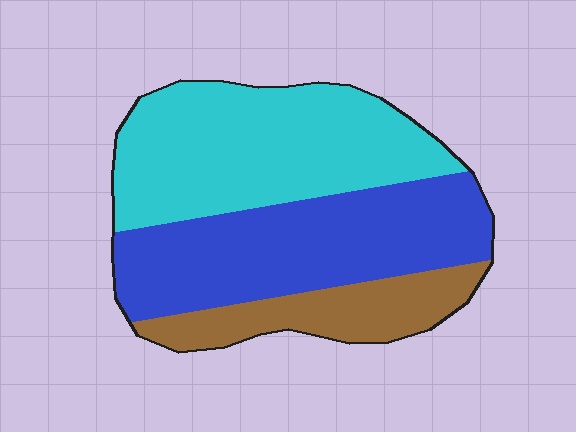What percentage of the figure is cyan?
Cyan takes up about two fifths (2/5) of the figure.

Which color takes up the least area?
Brown, at roughly 20%.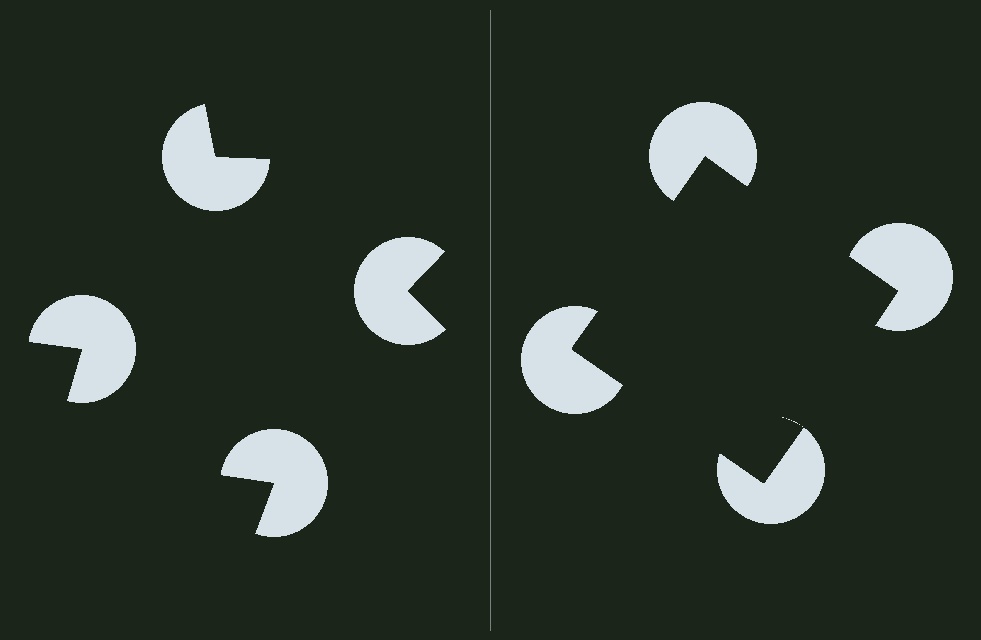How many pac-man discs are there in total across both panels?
8 — 4 on each side.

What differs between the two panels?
The pac-man discs are positioned identically on both sides; only the wedge orientations differ. On the right they align to a square; on the left they are misaligned.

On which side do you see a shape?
An illusory square appears on the right side. On the left side the wedge cuts are rotated, so no coherent shape forms.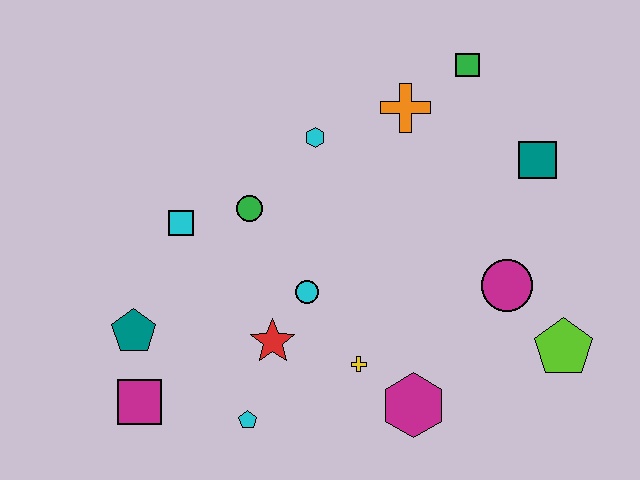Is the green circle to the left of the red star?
Yes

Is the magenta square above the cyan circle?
No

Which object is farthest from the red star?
The green square is farthest from the red star.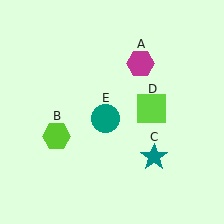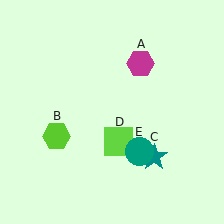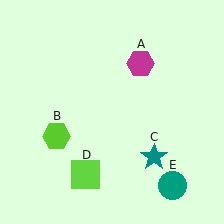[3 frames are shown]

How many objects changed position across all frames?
2 objects changed position: lime square (object D), teal circle (object E).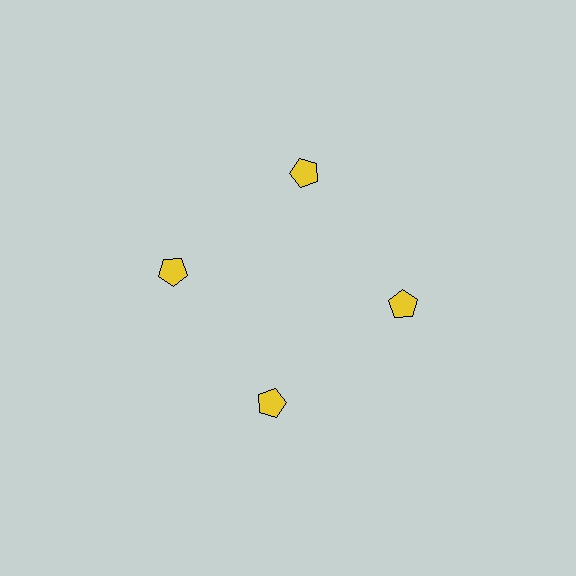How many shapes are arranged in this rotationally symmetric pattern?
There are 4 shapes, arranged in 4 groups of 1.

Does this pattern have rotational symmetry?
Yes, this pattern has 4-fold rotational symmetry. It looks the same after rotating 90 degrees around the center.